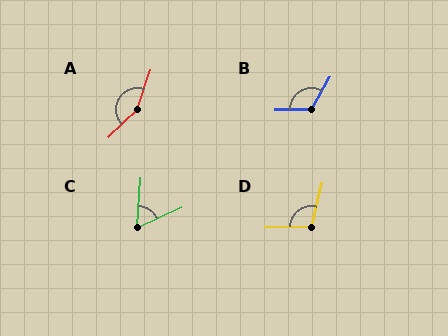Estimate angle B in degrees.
Approximately 121 degrees.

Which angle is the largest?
A, at approximately 153 degrees.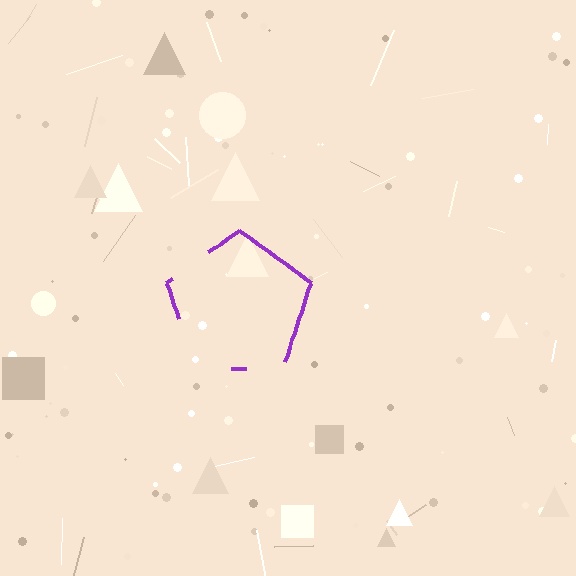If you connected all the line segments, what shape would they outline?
They would outline a pentagon.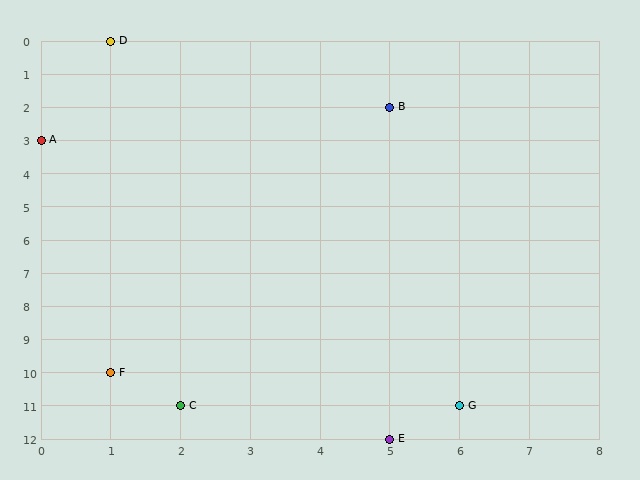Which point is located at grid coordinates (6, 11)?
Point G is at (6, 11).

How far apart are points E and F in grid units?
Points E and F are 4 columns and 2 rows apart (about 4.5 grid units diagonally).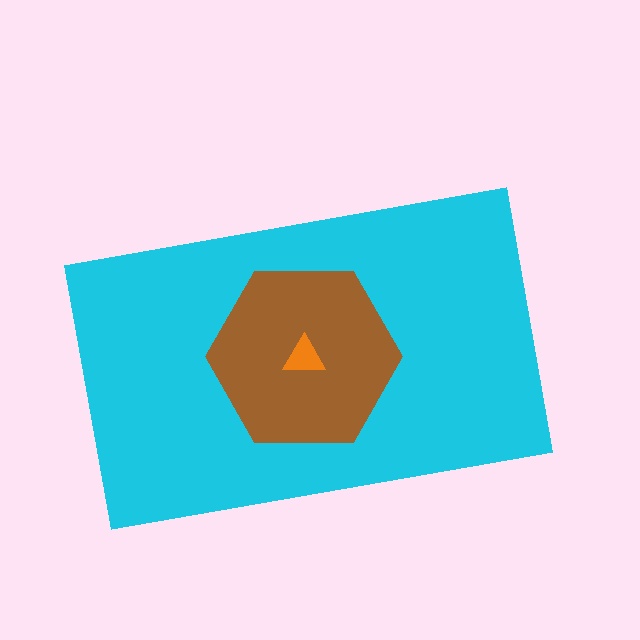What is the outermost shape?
The cyan rectangle.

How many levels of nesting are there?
3.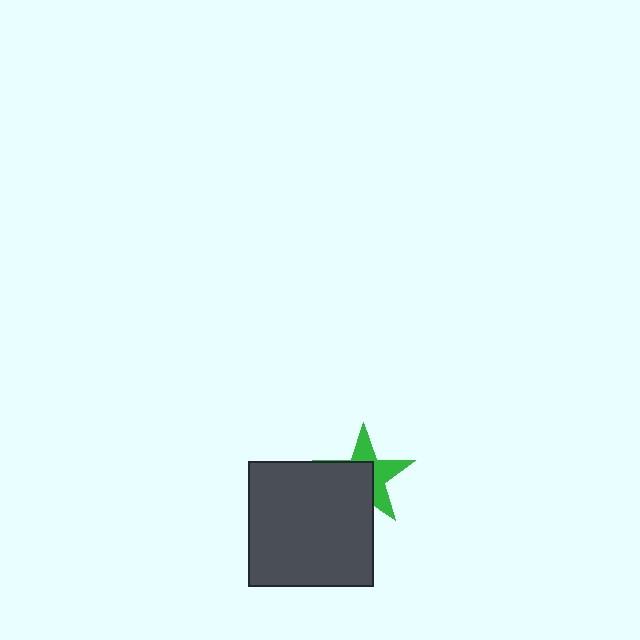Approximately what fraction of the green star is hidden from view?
Roughly 51% of the green star is hidden behind the dark gray square.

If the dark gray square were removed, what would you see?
You would see the complete green star.